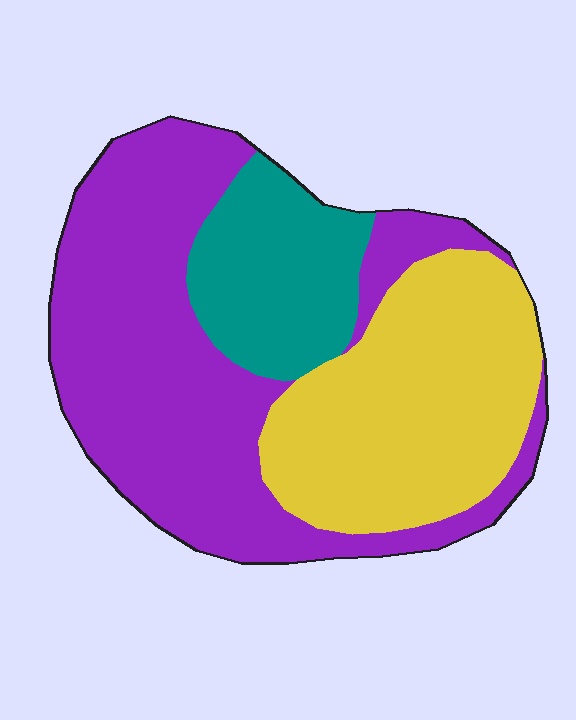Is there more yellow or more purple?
Purple.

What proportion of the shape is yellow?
Yellow takes up about one third (1/3) of the shape.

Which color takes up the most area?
Purple, at roughly 50%.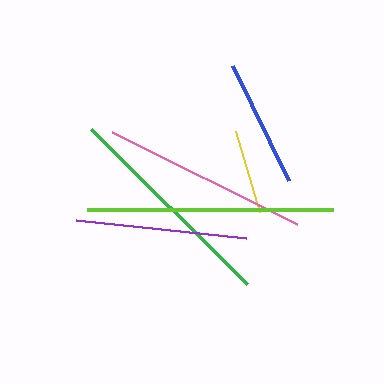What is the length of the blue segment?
The blue segment is approximately 128 pixels long.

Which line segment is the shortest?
The yellow line is the shortest at approximately 85 pixels.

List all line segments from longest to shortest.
From longest to shortest: lime, green, pink, purple, blue, yellow.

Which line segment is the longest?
The lime line is the longest at approximately 246 pixels.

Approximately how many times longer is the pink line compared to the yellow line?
The pink line is approximately 2.4 times the length of the yellow line.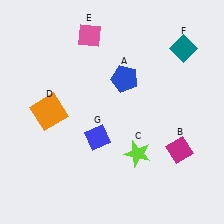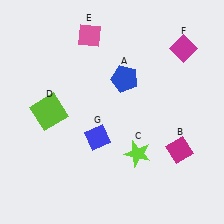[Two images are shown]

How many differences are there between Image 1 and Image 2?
There are 2 differences between the two images.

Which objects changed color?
D changed from orange to lime. F changed from teal to magenta.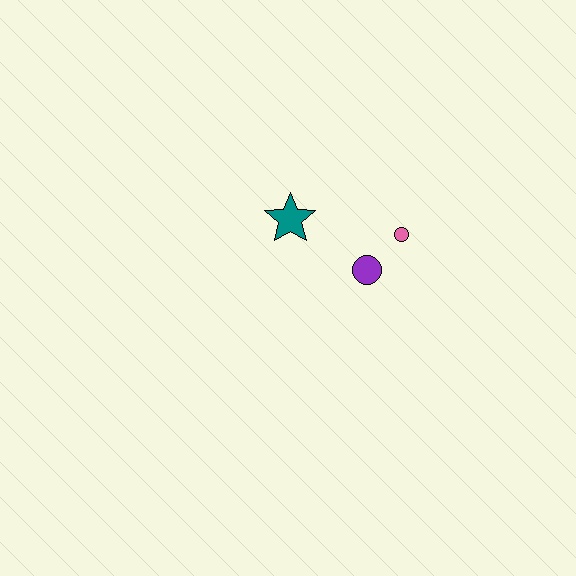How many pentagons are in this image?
There are no pentagons.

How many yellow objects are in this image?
There are no yellow objects.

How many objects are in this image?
There are 3 objects.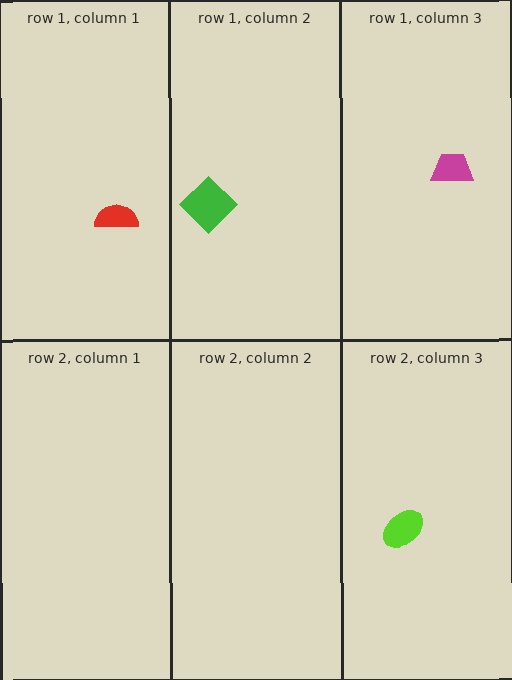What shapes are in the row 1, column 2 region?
The green diamond.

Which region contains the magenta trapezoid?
The row 1, column 3 region.